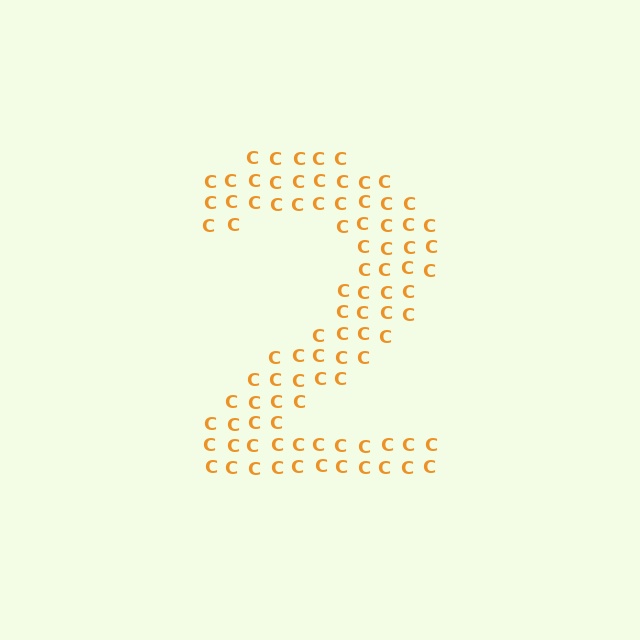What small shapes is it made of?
It is made of small letter C's.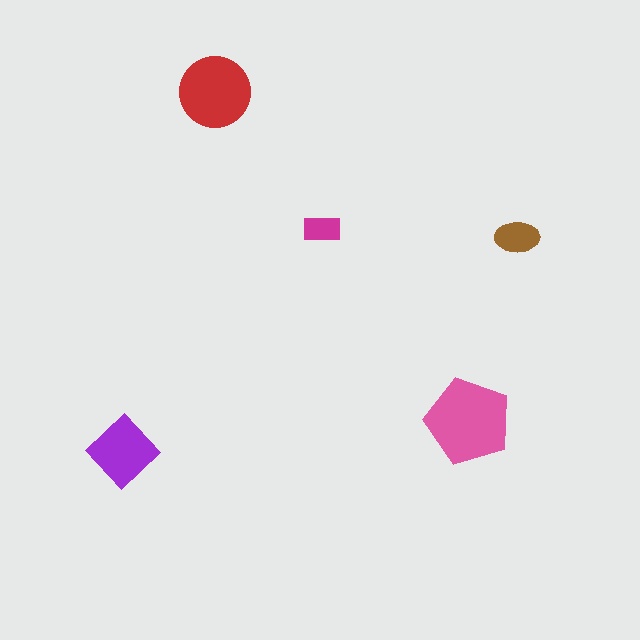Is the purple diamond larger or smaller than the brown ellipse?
Larger.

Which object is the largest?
The pink pentagon.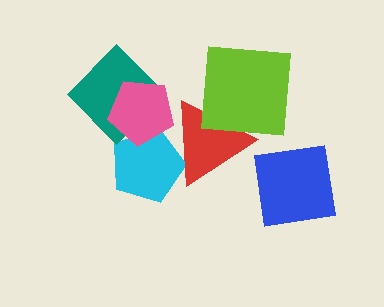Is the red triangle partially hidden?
Yes, it is partially covered by another shape.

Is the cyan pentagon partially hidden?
Yes, it is partially covered by another shape.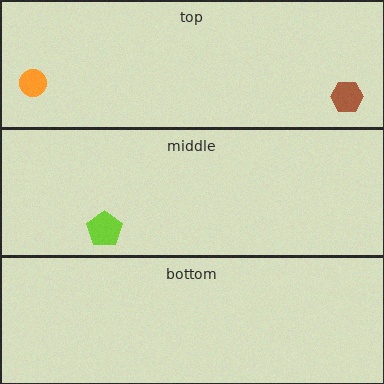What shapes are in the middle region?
The lime pentagon.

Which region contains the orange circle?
The top region.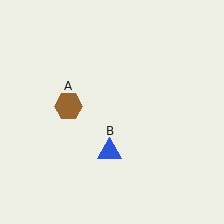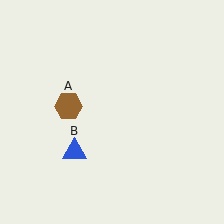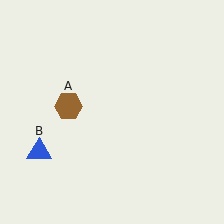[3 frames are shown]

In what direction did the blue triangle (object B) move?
The blue triangle (object B) moved left.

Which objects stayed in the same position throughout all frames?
Brown hexagon (object A) remained stationary.